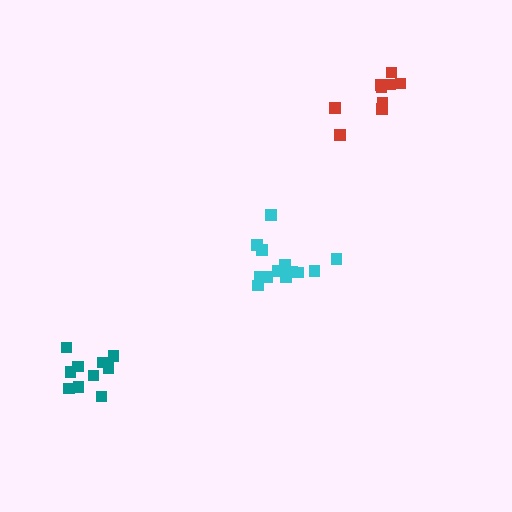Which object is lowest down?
The teal cluster is bottommost.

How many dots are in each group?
Group 1: 13 dots, Group 2: 9 dots, Group 3: 10 dots (32 total).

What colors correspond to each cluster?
The clusters are colored: cyan, red, teal.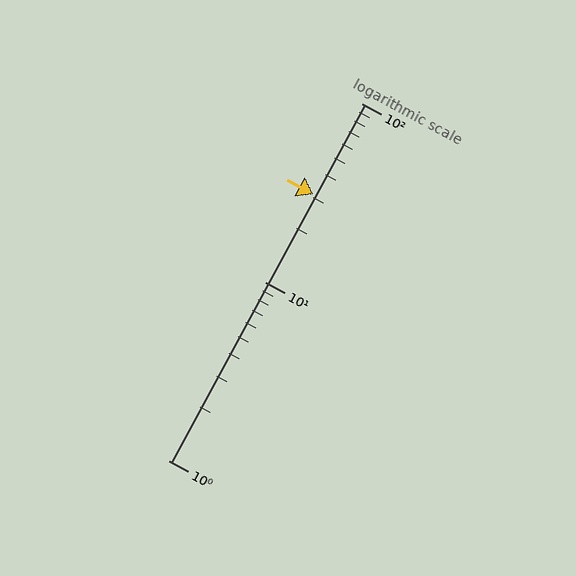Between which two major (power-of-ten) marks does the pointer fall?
The pointer is between 10 and 100.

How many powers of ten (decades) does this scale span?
The scale spans 2 decades, from 1 to 100.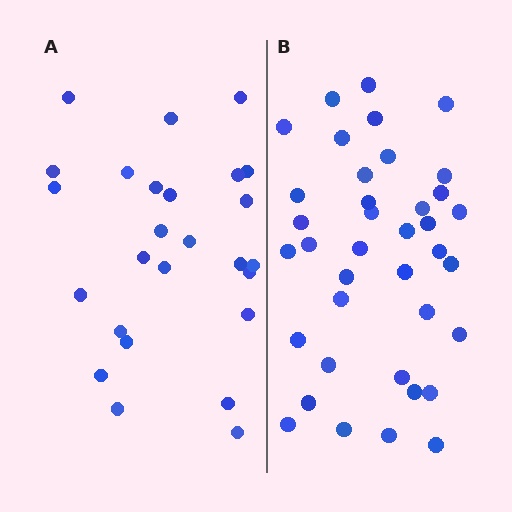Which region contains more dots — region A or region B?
Region B (the right region) has more dots.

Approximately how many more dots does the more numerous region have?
Region B has roughly 12 or so more dots than region A.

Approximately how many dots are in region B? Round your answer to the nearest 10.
About 40 dots. (The exact count is 38, which rounds to 40.)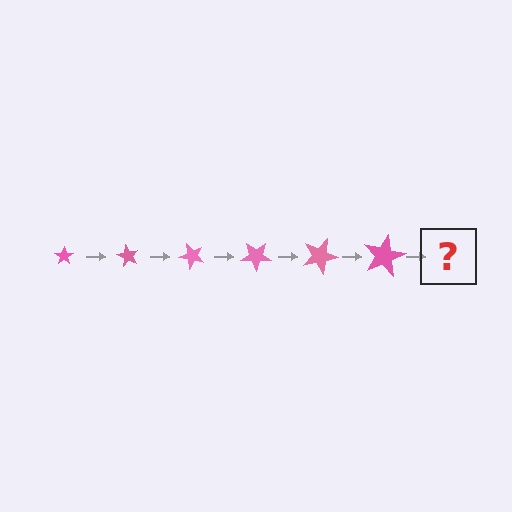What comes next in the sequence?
The next element should be a star, larger than the previous one and rotated 360 degrees from the start.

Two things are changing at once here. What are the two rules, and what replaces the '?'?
The two rules are that the star grows larger each step and it rotates 60 degrees each step. The '?' should be a star, larger than the previous one and rotated 360 degrees from the start.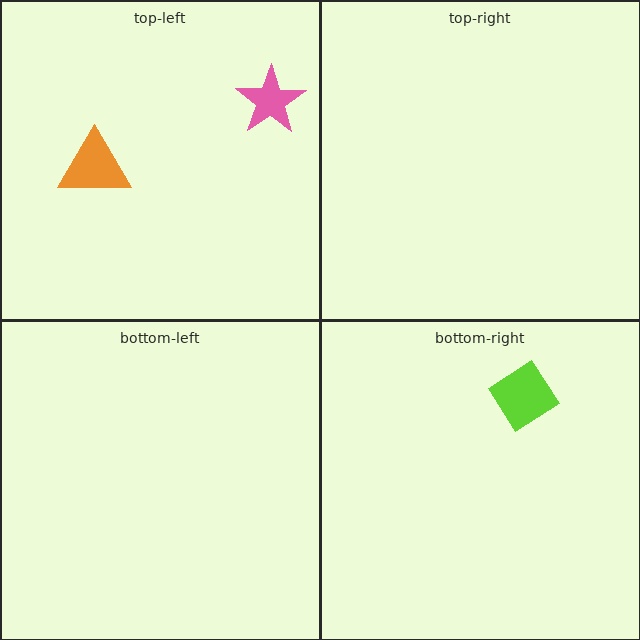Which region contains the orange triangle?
The top-left region.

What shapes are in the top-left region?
The pink star, the orange triangle.